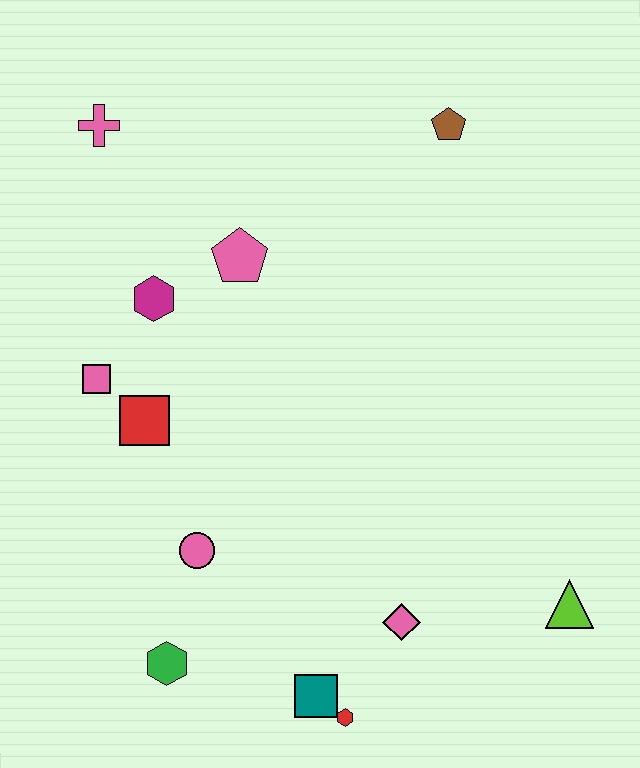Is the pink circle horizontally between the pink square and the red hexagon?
Yes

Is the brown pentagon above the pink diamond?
Yes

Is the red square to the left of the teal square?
Yes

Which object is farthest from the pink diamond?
The pink cross is farthest from the pink diamond.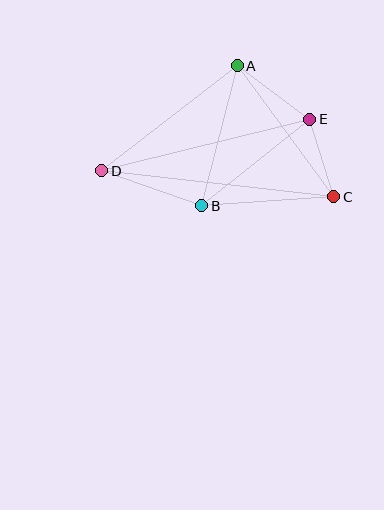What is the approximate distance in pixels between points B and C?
The distance between B and C is approximately 132 pixels.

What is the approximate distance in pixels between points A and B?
The distance between A and B is approximately 144 pixels.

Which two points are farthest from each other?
Points C and D are farthest from each other.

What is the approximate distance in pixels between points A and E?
The distance between A and E is approximately 90 pixels.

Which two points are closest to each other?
Points C and E are closest to each other.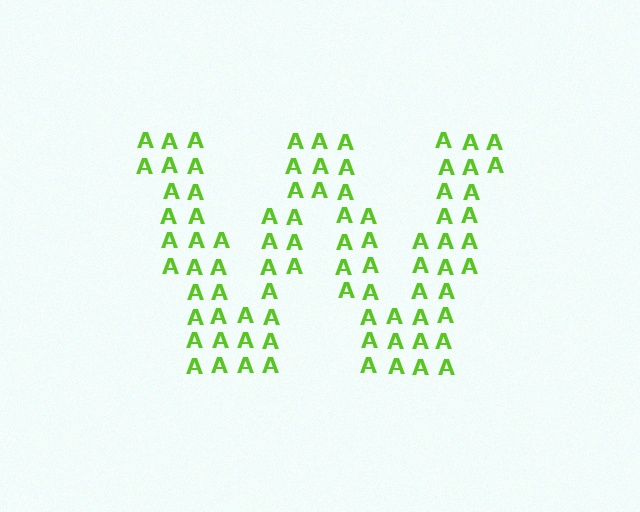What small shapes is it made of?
It is made of small letter A's.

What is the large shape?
The large shape is the letter W.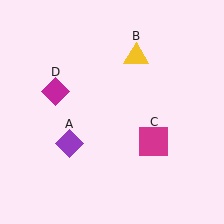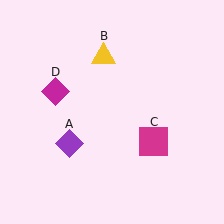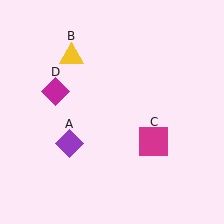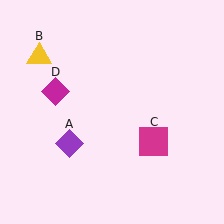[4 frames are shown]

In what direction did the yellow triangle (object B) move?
The yellow triangle (object B) moved left.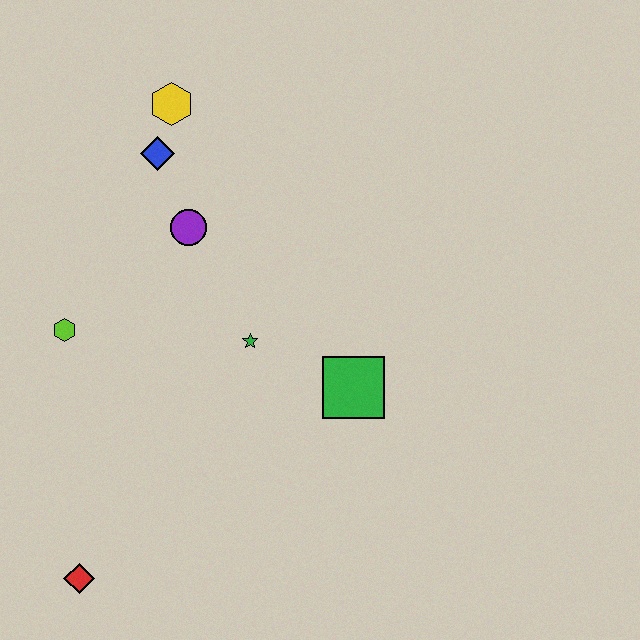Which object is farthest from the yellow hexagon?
The red diamond is farthest from the yellow hexagon.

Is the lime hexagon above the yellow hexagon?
No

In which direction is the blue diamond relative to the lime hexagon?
The blue diamond is above the lime hexagon.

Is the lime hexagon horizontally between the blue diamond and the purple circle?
No